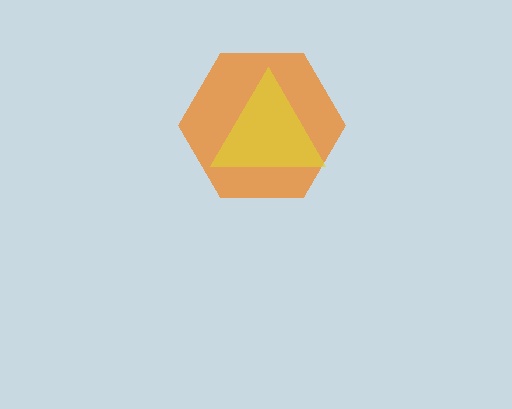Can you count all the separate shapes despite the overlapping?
Yes, there are 2 separate shapes.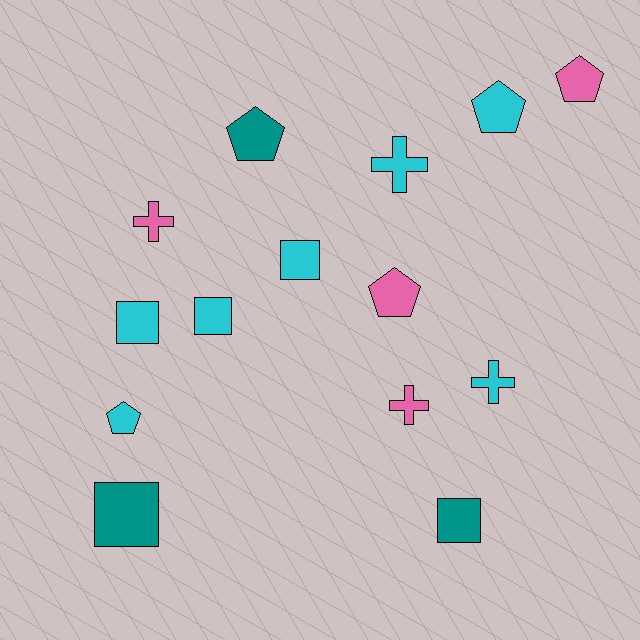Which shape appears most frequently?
Pentagon, with 5 objects.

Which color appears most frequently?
Cyan, with 7 objects.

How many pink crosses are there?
There are 2 pink crosses.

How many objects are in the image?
There are 14 objects.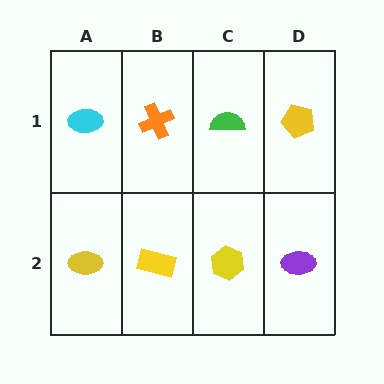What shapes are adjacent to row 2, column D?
A yellow pentagon (row 1, column D), a yellow hexagon (row 2, column C).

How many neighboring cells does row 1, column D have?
2.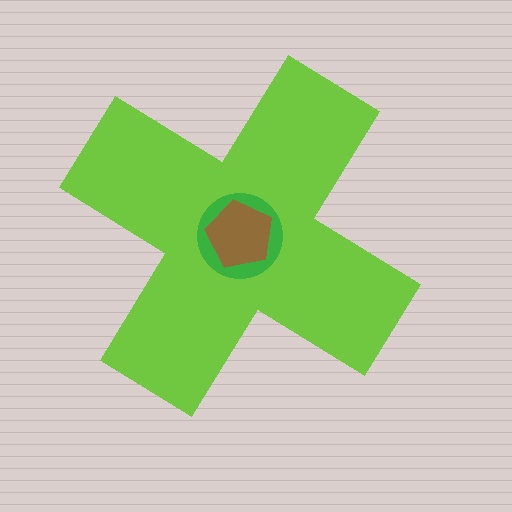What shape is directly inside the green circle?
The brown pentagon.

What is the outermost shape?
The lime cross.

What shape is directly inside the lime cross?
The green circle.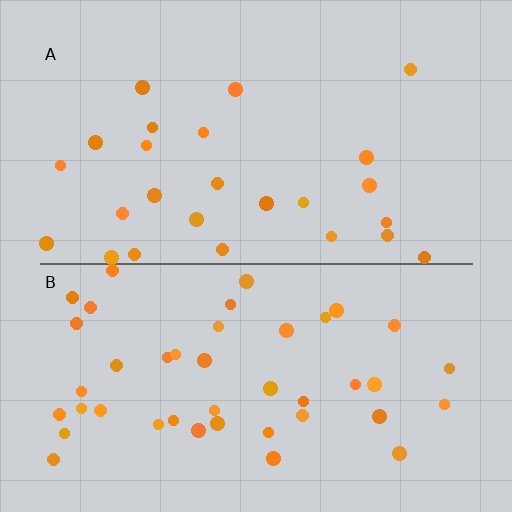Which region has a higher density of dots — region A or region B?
B (the bottom).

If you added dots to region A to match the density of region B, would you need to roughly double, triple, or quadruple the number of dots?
Approximately double.